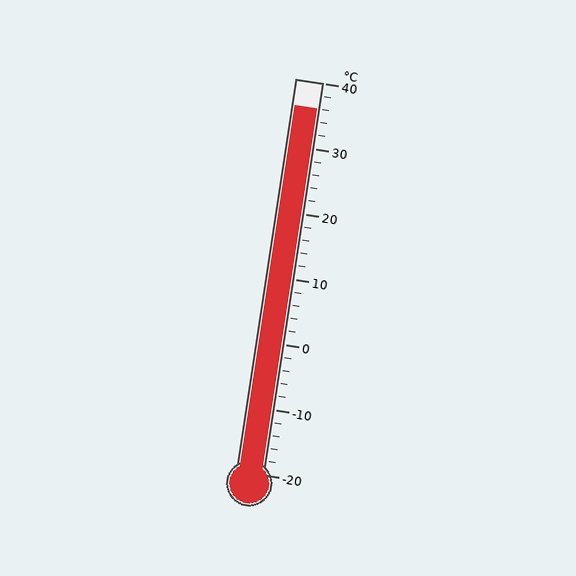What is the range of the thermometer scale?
The thermometer scale ranges from -20°C to 40°C.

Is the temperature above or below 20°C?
The temperature is above 20°C.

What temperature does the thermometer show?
The thermometer shows approximately 36°C.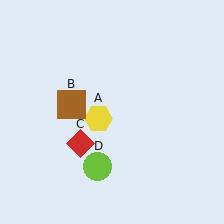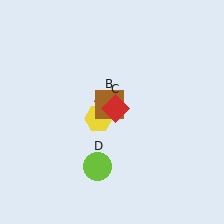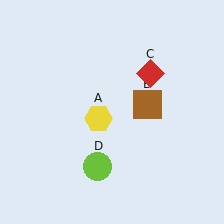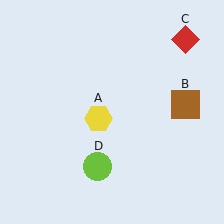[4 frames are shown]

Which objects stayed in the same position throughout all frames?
Yellow hexagon (object A) and lime circle (object D) remained stationary.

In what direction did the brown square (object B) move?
The brown square (object B) moved right.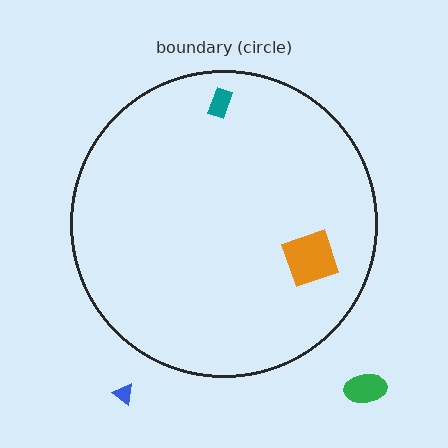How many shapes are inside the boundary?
2 inside, 2 outside.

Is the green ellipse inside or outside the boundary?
Outside.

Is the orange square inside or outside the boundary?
Inside.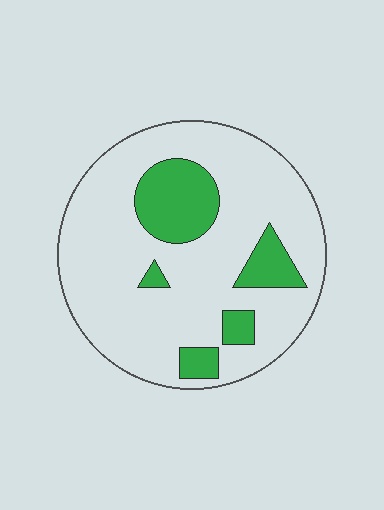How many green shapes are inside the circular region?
5.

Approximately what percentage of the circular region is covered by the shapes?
Approximately 20%.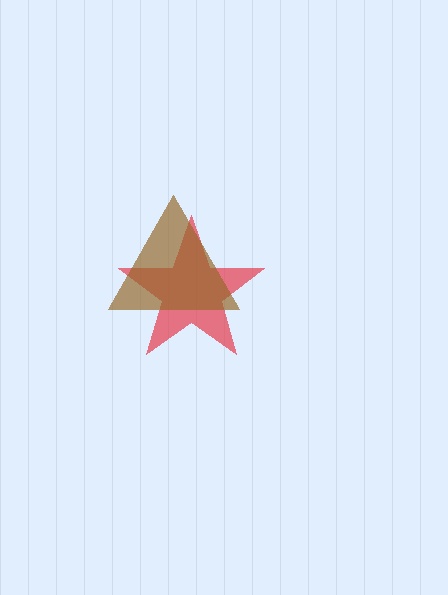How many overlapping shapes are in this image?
There are 2 overlapping shapes in the image.